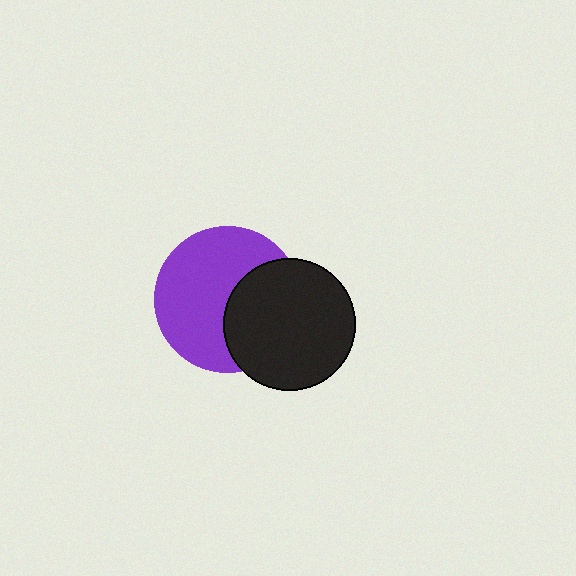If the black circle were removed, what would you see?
You would see the complete purple circle.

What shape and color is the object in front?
The object in front is a black circle.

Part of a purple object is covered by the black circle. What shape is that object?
It is a circle.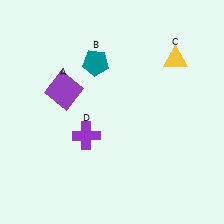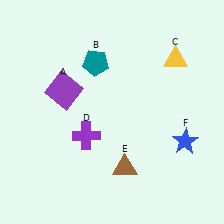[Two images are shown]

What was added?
A brown triangle (E), a blue star (F) were added in Image 2.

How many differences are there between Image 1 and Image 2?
There are 2 differences between the two images.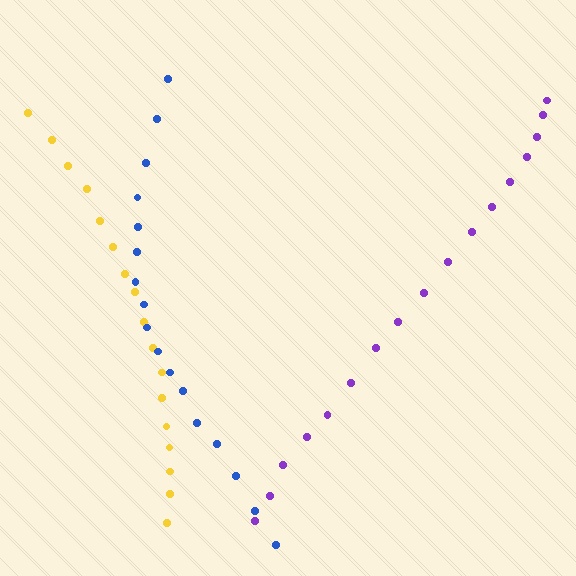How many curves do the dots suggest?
There are 3 distinct paths.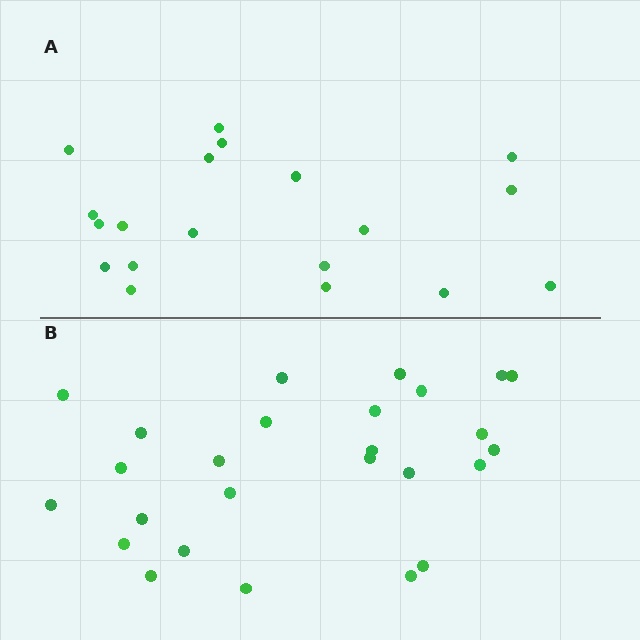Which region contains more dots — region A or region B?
Region B (the bottom region) has more dots.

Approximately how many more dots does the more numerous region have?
Region B has roughly 8 or so more dots than region A.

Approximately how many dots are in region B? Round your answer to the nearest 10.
About 30 dots. (The exact count is 26, which rounds to 30.)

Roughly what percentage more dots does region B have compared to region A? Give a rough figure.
About 35% more.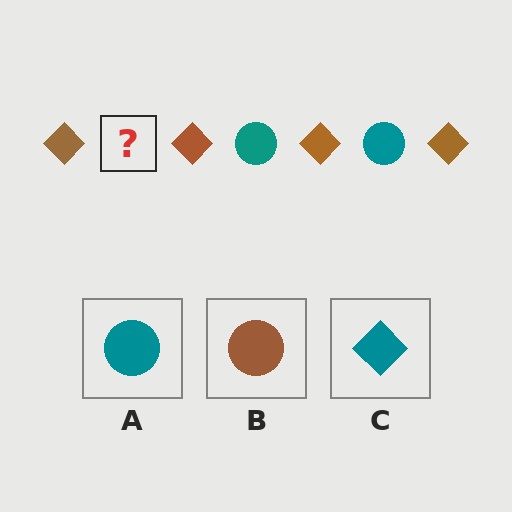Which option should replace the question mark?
Option A.